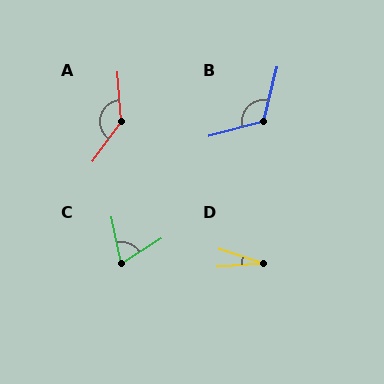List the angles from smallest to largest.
D (23°), C (69°), B (119°), A (141°).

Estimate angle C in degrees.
Approximately 69 degrees.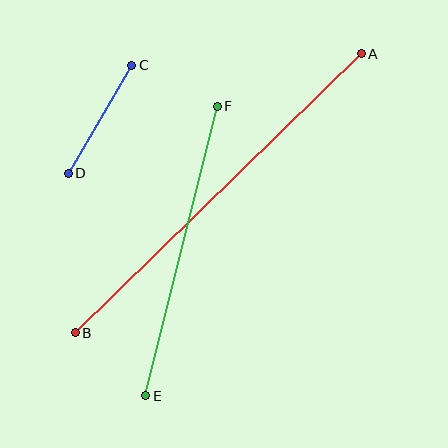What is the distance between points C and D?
The distance is approximately 125 pixels.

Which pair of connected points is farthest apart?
Points A and B are farthest apart.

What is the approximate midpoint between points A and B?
The midpoint is at approximately (218, 193) pixels.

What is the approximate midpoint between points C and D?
The midpoint is at approximately (100, 119) pixels.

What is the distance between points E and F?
The distance is approximately 298 pixels.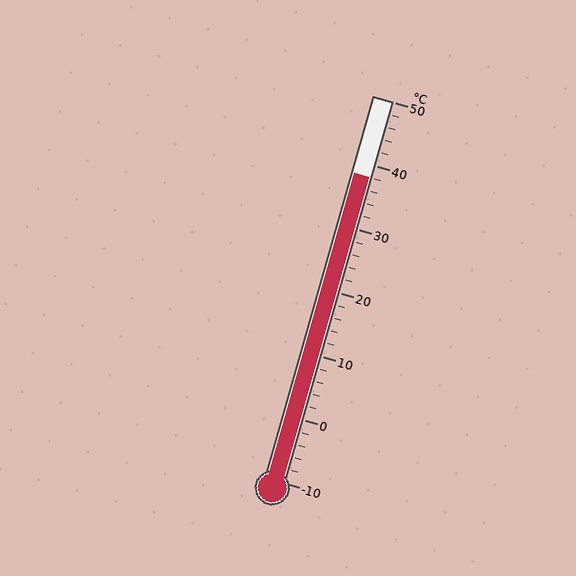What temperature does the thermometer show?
The thermometer shows approximately 38°C.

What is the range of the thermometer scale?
The thermometer scale ranges from -10°C to 50°C.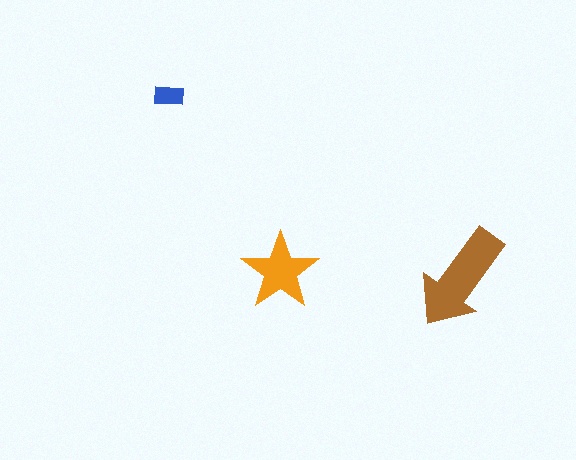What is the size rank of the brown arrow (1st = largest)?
1st.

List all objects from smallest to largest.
The blue rectangle, the orange star, the brown arrow.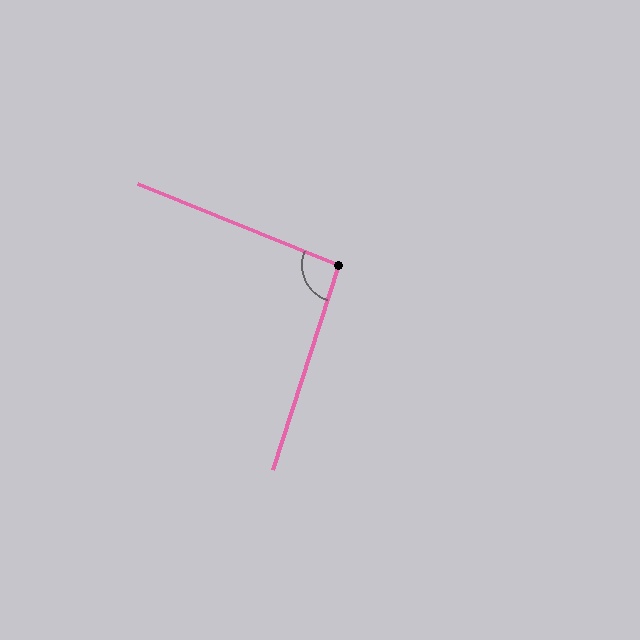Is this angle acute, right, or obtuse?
It is approximately a right angle.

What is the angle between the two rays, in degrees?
Approximately 94 degrees.